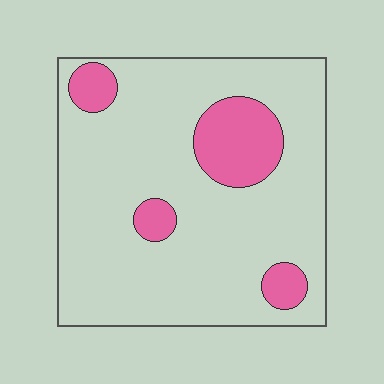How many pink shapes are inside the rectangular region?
4.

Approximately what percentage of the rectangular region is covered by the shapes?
Approximately 15%.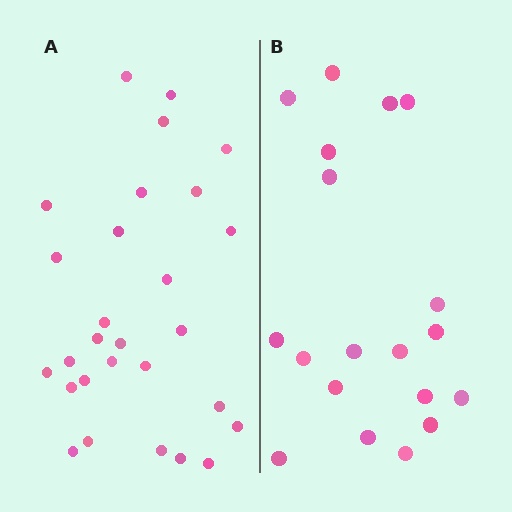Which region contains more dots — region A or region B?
Region A (the left region) has more dots.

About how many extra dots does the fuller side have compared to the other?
Region A has roughly 8 or so more dots than region B.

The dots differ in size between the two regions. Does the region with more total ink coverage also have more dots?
No. Region B has more total ink coverage because its dots are larger, but region A actually contains more individual dots. Total area can be misleading — the number of items is what matters here.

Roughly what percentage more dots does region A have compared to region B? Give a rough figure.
About 45% more.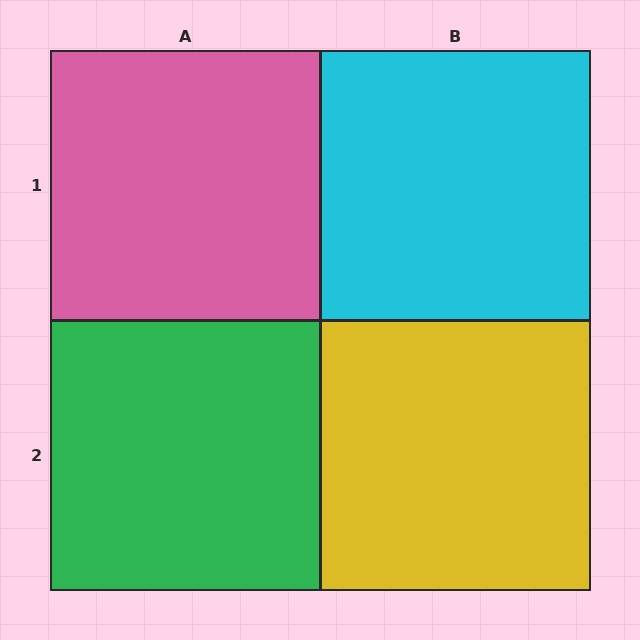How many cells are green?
1 cell is green.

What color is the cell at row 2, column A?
Green.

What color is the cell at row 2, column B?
Yellow.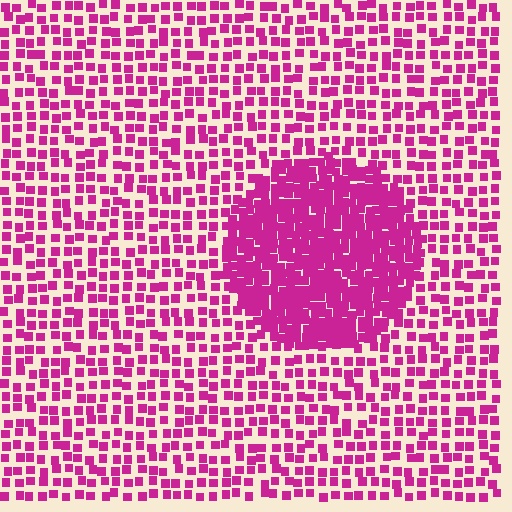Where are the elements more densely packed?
The elements are more densely packed inside the circle boundary.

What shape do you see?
I see a circle.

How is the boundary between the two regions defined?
The boundary is defined by a change in element density (approximately 2.4x ratio). All elements are the same color, size, and shape.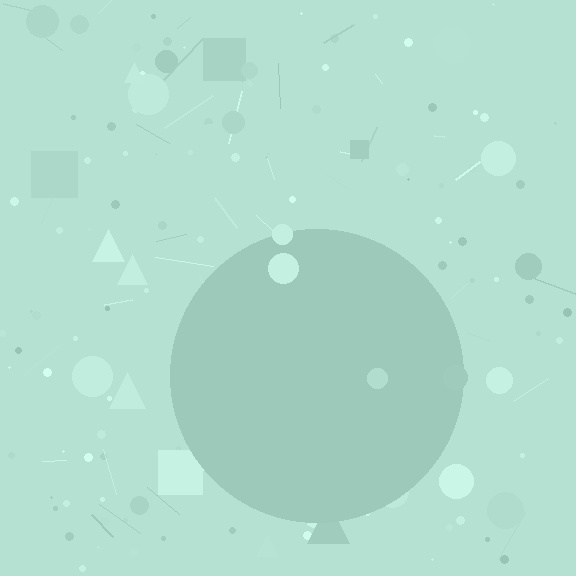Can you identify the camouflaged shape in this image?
The camouflaged shape is a circle.